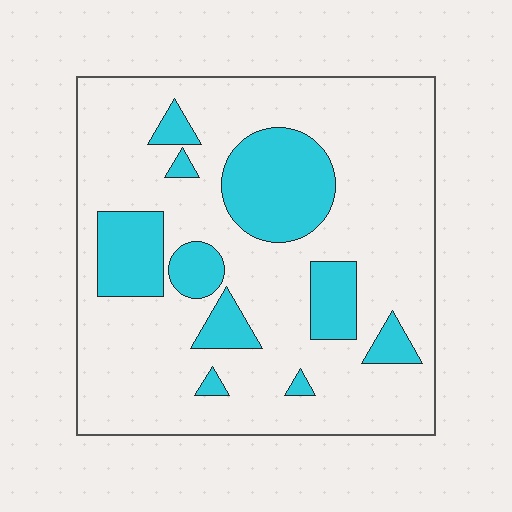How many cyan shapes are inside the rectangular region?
10.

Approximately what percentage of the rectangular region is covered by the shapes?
Approximately 25%.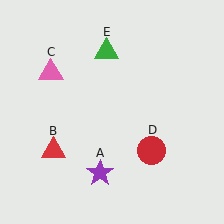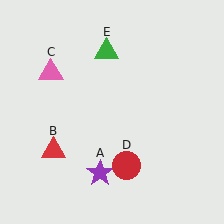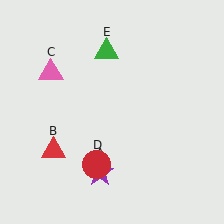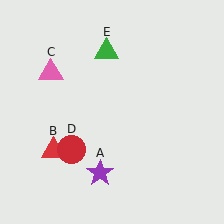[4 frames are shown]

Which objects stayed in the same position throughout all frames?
Purple star (object A) and red triangle (object B) and pink triangle (object C) and green triangle (object E) remained stationary.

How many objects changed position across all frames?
1 object changed position: red circle (object D).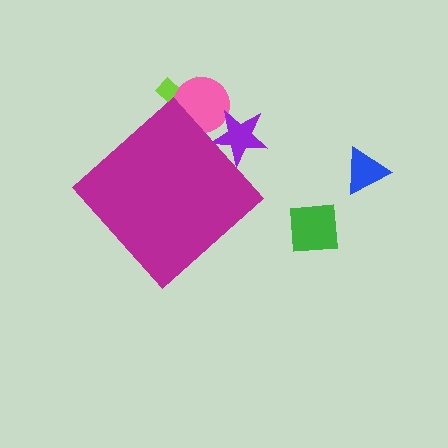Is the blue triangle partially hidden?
No, the blue triangle is fully visible.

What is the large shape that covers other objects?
A magenta diamond.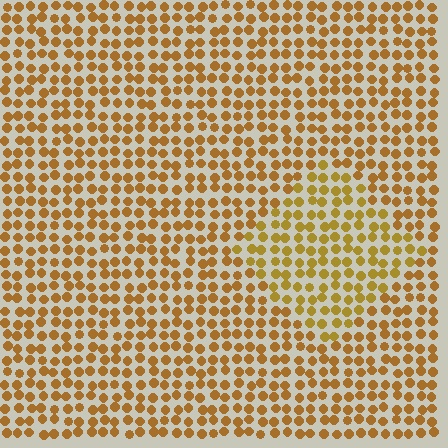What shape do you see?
I see a diamond.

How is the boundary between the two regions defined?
The boundary is defined purely by a slight shift in hue (about 15 degrees). Spacing, size, and orientation are identical on both sides.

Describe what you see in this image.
The image is filled with small brown elements in a uniform arrangement. A diamond-shaped region is visible where the elements are tinted to a slightly different hue, forming a subtle color boundary.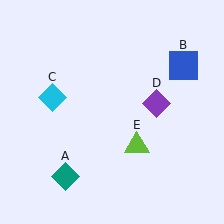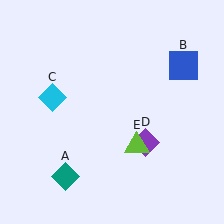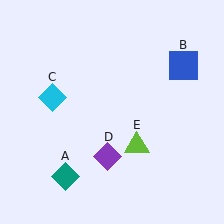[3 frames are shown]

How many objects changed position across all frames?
1 object changed position: purple diamond (object D).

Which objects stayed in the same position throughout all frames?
Teal diamond (object A) and blue square (object B) and cyan diamond (object C) and lime triangle (object E) remained stationary.